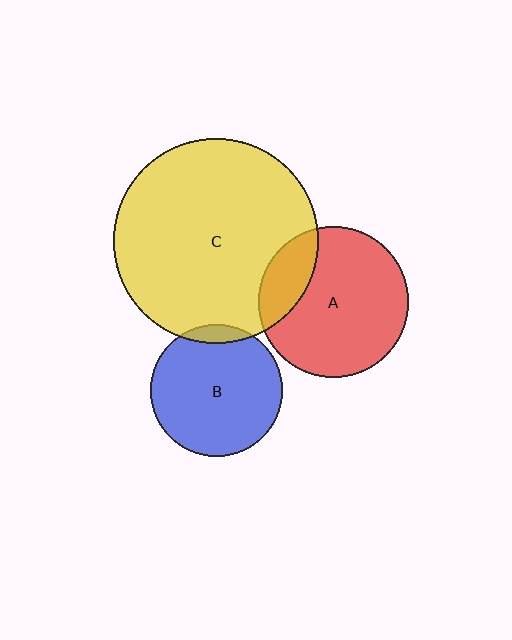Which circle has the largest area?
Circle C (yellow).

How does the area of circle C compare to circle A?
Approximately 1.9 times.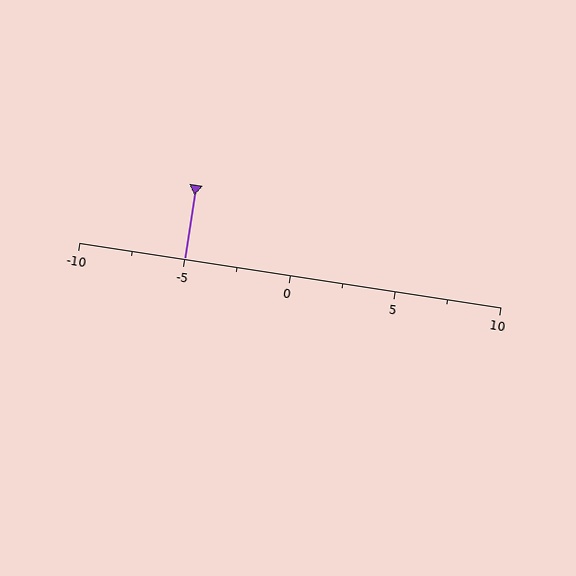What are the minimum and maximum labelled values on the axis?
The axis runs from -10 to 10.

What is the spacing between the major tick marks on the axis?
The major ticks are spaced 5 apart.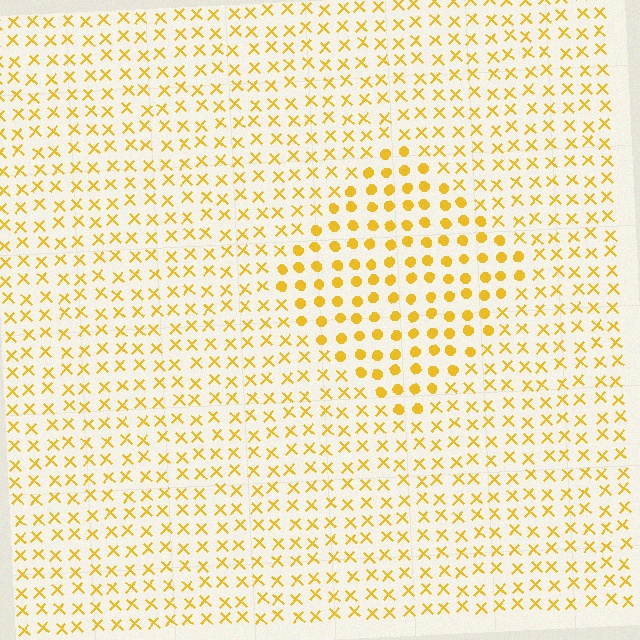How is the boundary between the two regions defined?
The boundary is defined by a change in element shape: circles inside vs. X marks outside. All elements share the same color and spacing.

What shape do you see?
I see a diamond.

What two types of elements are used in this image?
The image uses circles inside the diamond region and X marks outside it.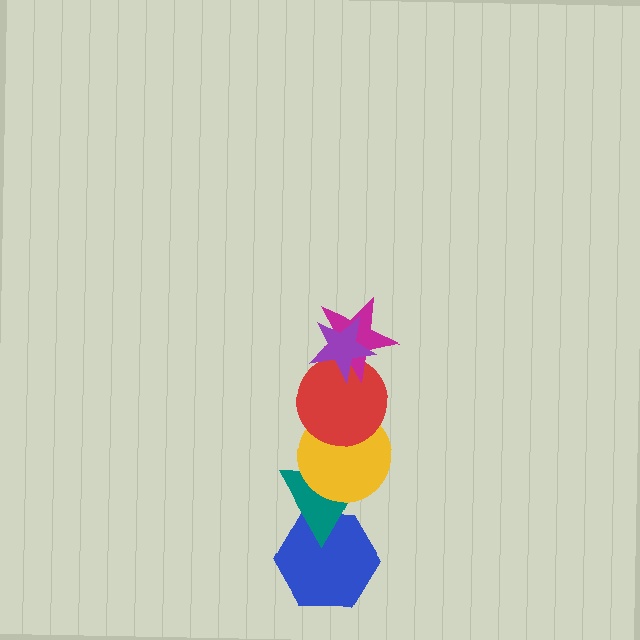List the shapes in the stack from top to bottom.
From top to bottom: the purple star, the magenta star, the red circle, the yellow circle, the teal triangle, the blue hexagon.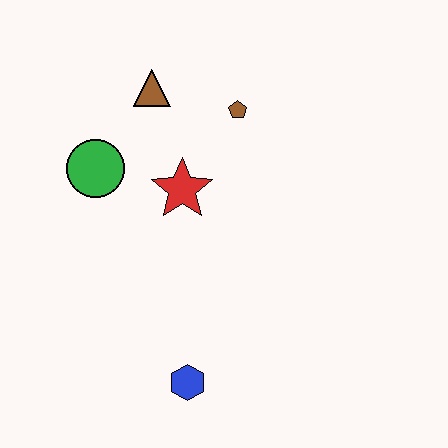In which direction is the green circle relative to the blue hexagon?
The green circle is above the blue hexagon.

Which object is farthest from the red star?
The blue hexagon is farthest from the red star.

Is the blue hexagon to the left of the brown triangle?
No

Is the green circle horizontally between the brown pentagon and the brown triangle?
No